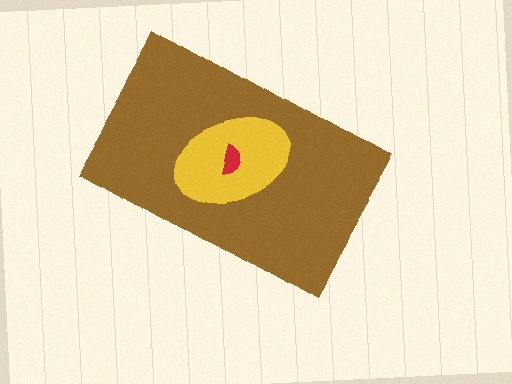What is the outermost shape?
The brown rectangle.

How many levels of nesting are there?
3.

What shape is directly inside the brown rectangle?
The yellow ellipse.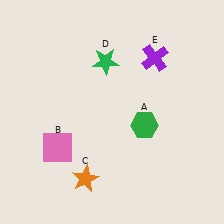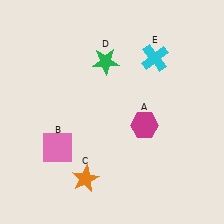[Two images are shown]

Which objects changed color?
A changed from green to magenta. E changed from purple to cyan.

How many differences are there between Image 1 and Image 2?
There are 2 differences between the two images.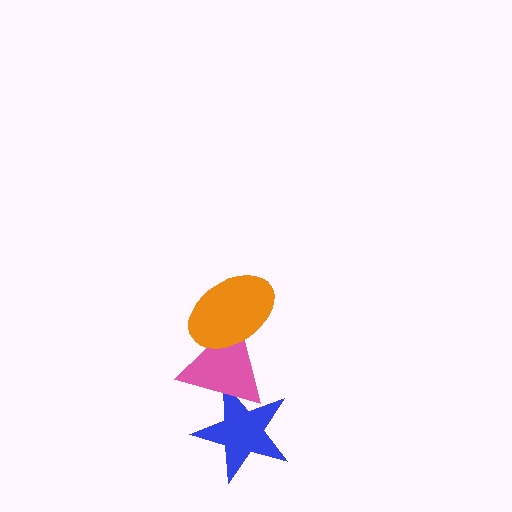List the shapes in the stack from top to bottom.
From top to bottom: the orange ellipse, the pink triangle, the blue star.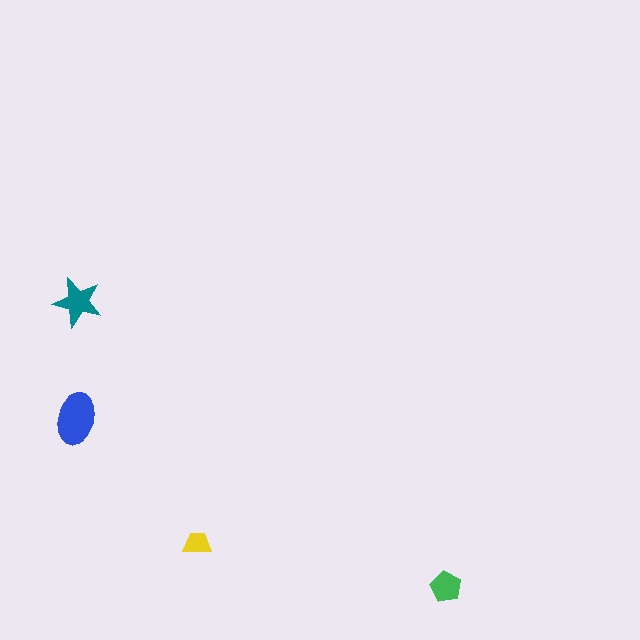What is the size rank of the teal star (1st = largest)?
2nd.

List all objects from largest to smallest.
The blue ellipse, the teal star, the green pentagon, the yellow trapezoid.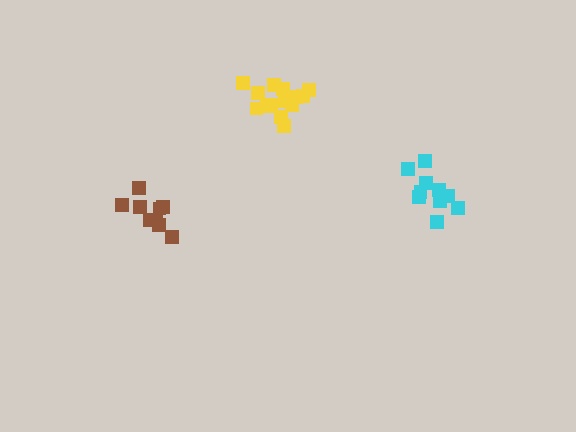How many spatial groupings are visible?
There are 3 spatial groupings.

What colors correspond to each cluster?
The clusters are colored: brown, cyan, yellow.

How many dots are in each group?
Group 1: 9 dots, Group 2: 10 dots, Group 3: 14 dots (33 total).